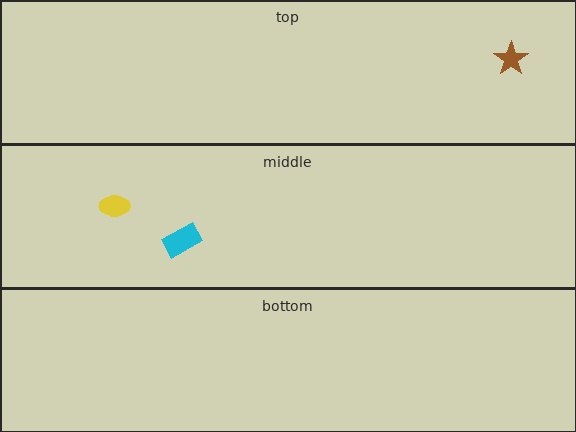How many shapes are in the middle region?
2.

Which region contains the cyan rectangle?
The middle region.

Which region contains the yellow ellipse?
The middle region.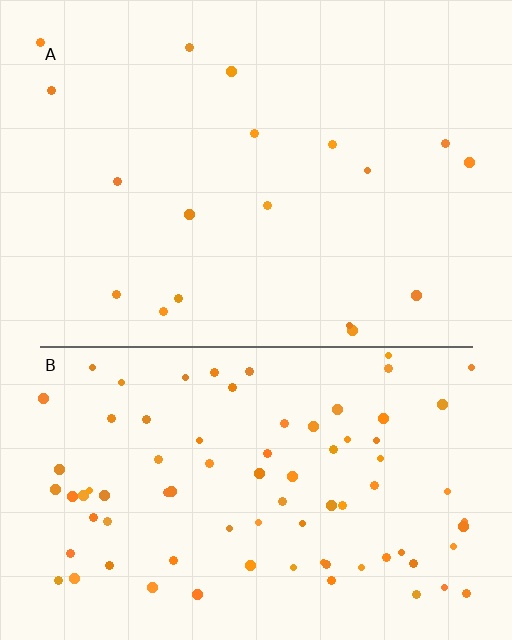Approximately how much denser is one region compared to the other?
Approximately 4.5× — region B over region A.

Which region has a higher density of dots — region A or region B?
B (the bottom).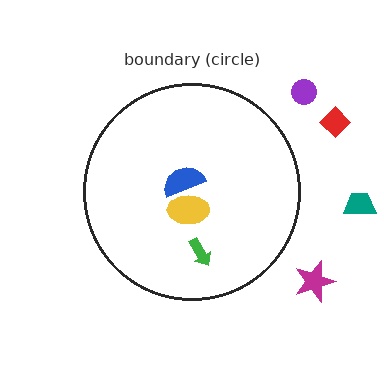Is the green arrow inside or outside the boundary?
Inside.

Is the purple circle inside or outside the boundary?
Outside.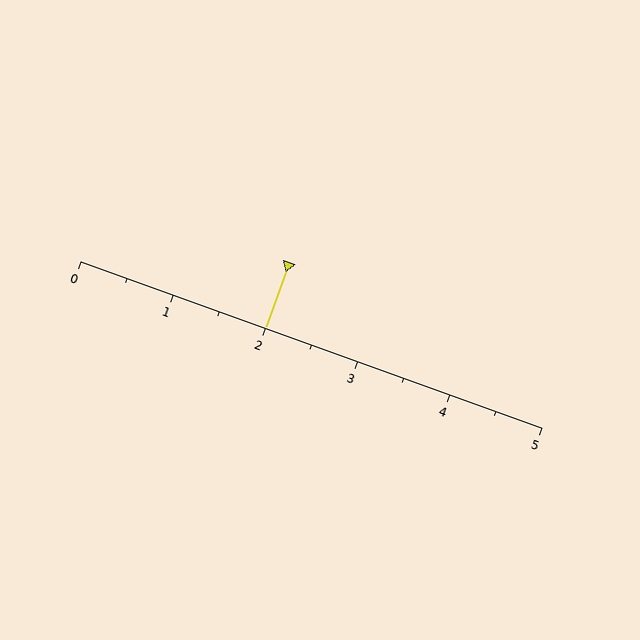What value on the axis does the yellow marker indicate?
The marker indicates approximately 2.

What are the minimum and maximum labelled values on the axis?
The axis runs from 0 to 5.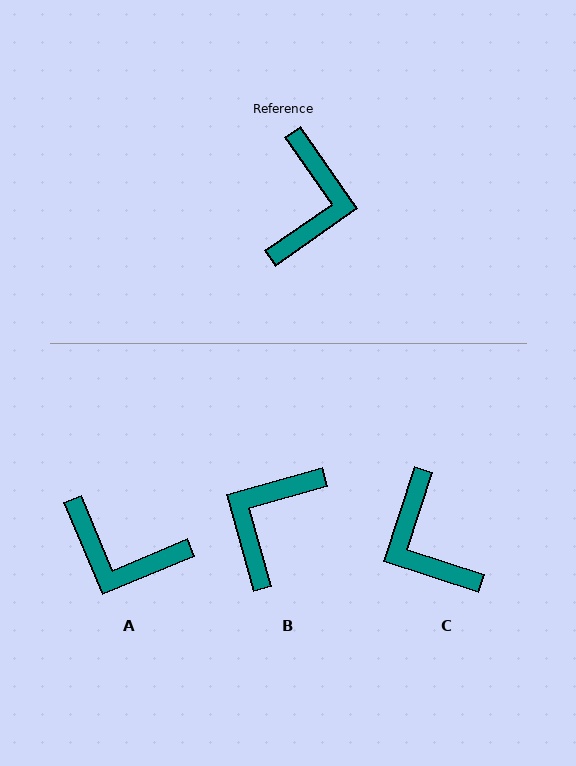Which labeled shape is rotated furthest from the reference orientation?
B, about 161 degrees away.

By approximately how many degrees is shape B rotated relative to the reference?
Approximately 161 degrees counter-clockwise.